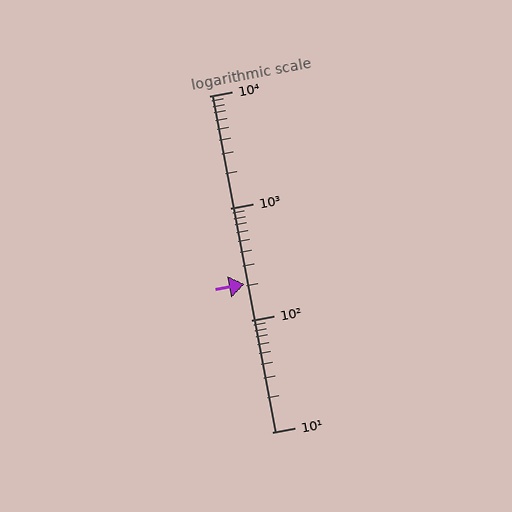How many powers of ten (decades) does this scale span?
The scale spans 3 decades, from 10 to 10000.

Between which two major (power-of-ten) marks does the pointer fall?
The pointer is between 100 and 1000.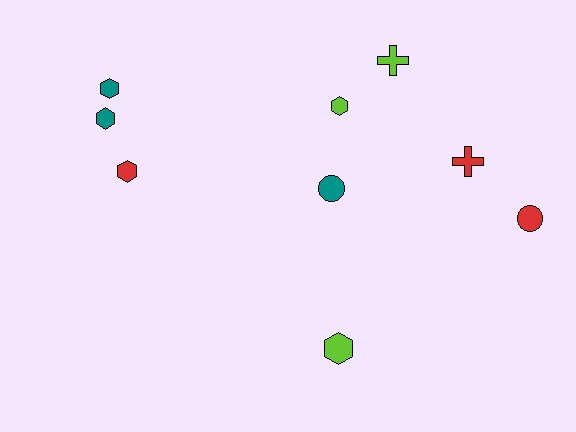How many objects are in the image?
There are 9 objects.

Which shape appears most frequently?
Hexagon, with 5 objects.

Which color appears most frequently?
Teal, with 3 objects.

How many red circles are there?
There is 1 red circle.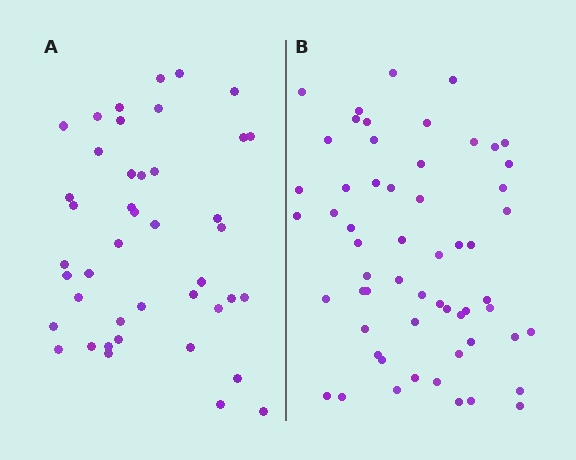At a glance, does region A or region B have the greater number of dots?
Region B (the right region) has more dots.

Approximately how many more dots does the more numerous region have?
Region B has approximately 15 more dots than region A.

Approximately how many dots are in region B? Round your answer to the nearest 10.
About 60 dots. (The exact count is 58, which rounds to 60.)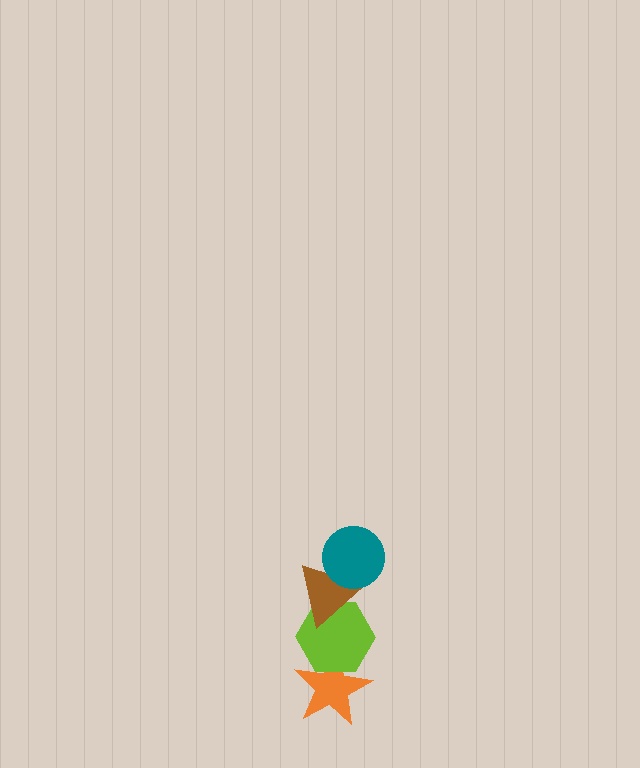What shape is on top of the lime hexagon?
The brown triangle is on top of the lime hexagon.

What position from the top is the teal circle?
The teal circle is 1st from the top.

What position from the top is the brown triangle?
The brown triangle is 2nd from the top.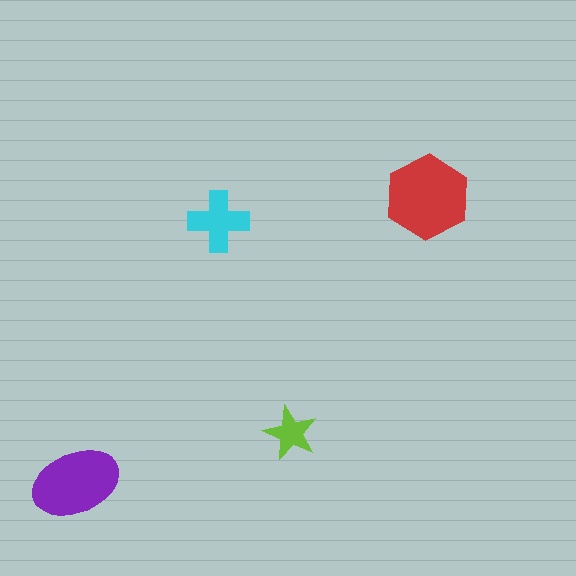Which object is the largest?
The red hexagon.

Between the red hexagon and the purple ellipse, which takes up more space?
The red hexagon.